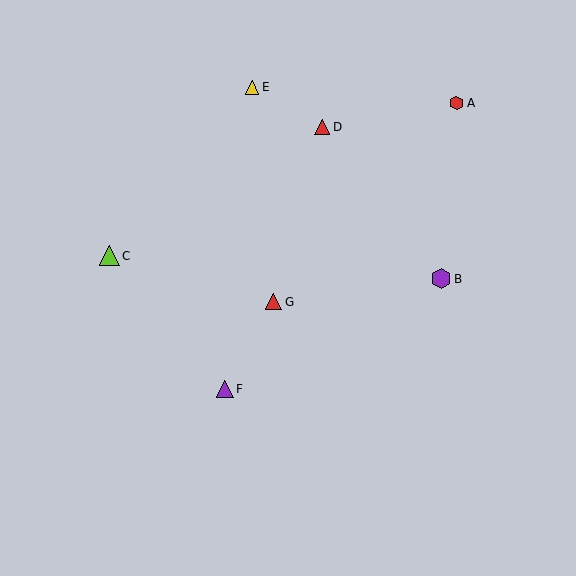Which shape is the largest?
The lime triangle (labeled C) is the largest.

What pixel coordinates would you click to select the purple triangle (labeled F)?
Click at (225, 389) to select the purple triangle F.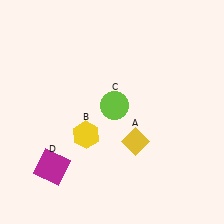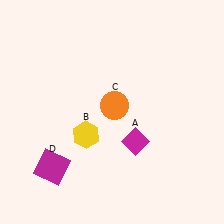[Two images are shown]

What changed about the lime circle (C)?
In Image 1, C is lime. In Image 2, it changed to orange.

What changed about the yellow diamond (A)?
In Image 1, A is yellow. In Image 2, it changed to magenta.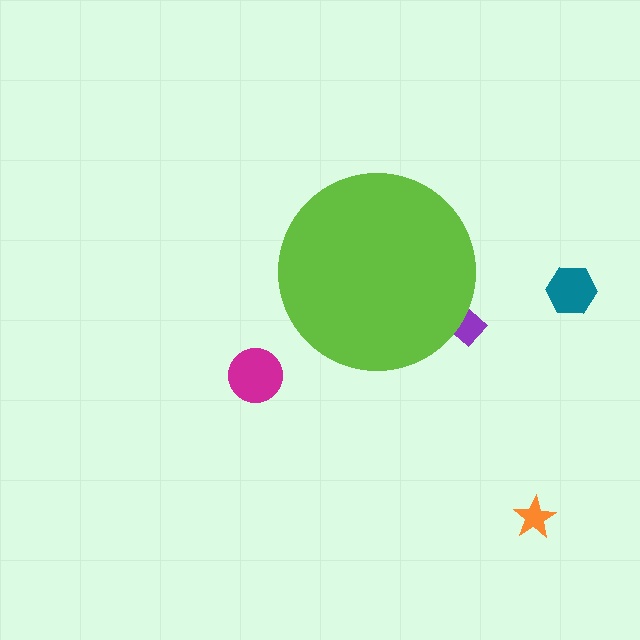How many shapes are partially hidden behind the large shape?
1 shape is partially hidden.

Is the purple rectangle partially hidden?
Yes, the purple rectangle is partially hidden behind the lime circle.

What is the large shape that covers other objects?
A lime circle.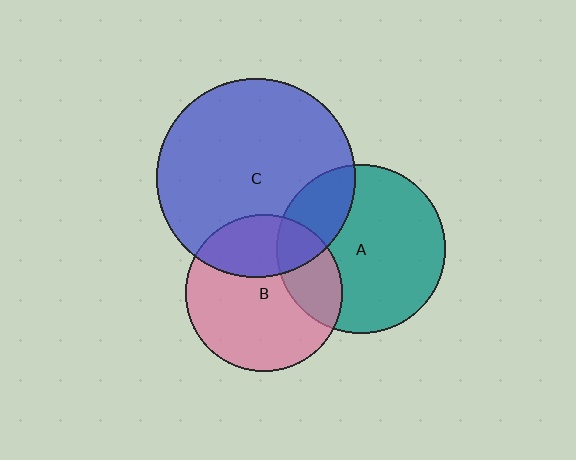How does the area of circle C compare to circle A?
Approximately 1.4 times.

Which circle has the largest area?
Circle C (blue).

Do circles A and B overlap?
Yes.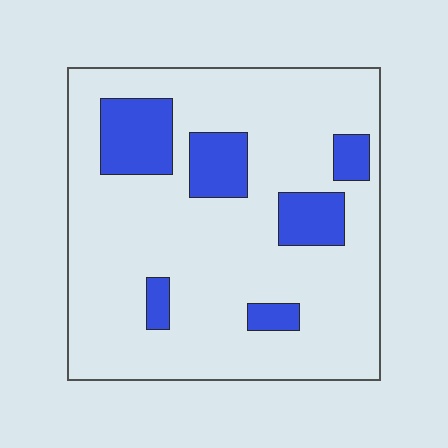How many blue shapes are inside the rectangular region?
6.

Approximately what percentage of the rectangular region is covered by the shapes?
Approximately 20%.